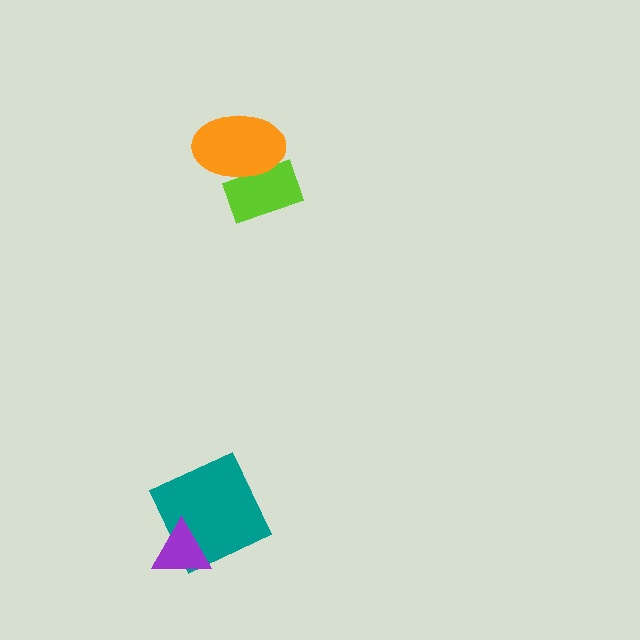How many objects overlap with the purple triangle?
1 object overlaps with the purple triangle.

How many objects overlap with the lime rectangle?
1 object overlaps with the lime rectangle.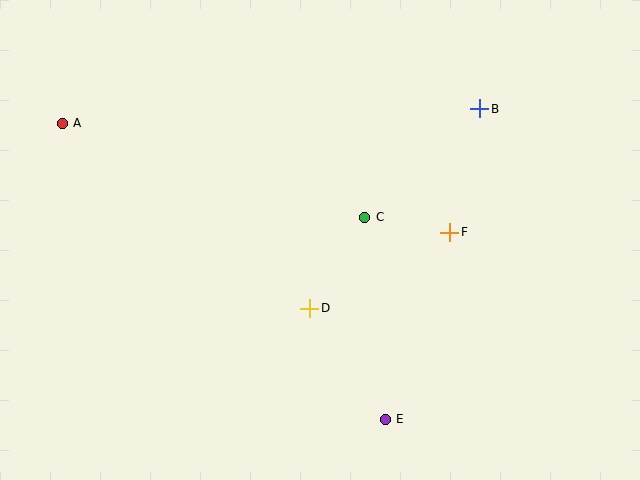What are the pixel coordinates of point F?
Point F is at (450, 232).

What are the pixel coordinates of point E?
Point E is at (385, 419).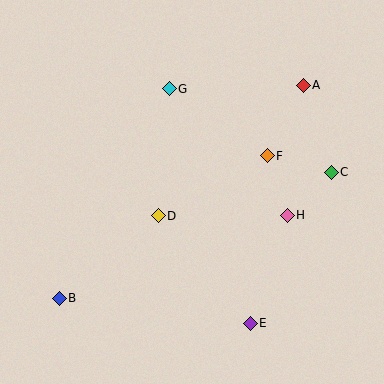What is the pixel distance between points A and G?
The distance between A and G is 134 pixels.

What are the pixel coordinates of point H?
Point H is at (287, 215).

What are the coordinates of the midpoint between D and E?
The midpoint between D and E is at (204, 269).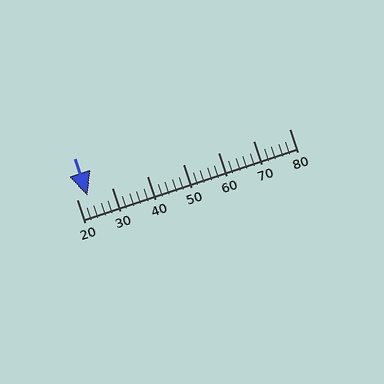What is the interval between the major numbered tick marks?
The major tick marks are spaced 10 units apart.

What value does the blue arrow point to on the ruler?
The blue arrow points to approximately 23.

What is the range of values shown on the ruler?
The ruler shows values from 20 to 80.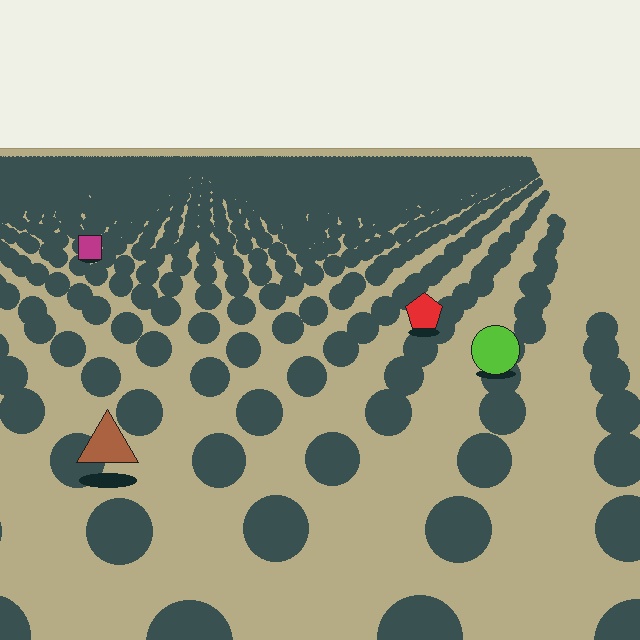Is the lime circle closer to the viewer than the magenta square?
Yes. The lime circle is closer — you can tell from the texture gradient: the ground texture is coarser near it.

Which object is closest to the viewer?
The brown triangle is closest. The texture marks near it are larger and more spread out.